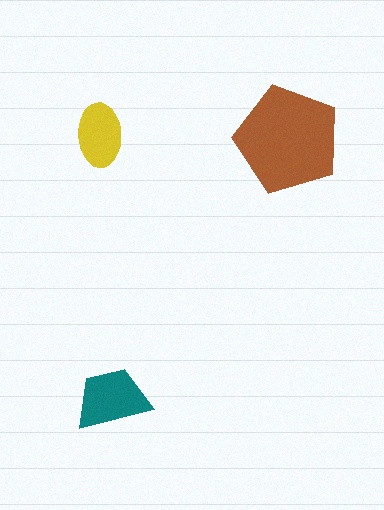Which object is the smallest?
The yellow ellipse.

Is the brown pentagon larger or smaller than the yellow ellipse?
Larger.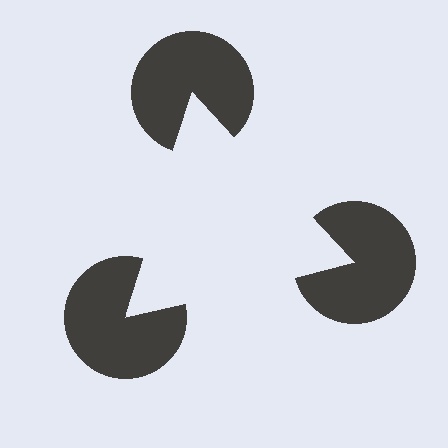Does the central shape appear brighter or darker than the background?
It typically appears slightly brighter than the background, even though no actual brightness change is drawn.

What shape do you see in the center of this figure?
An illusory triangle — its edges are inferred from the aligned wedge cuts in the pac-man discs, not physically drawn.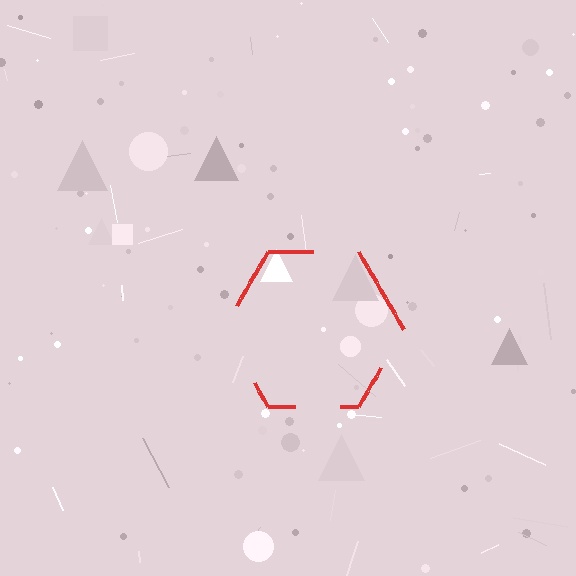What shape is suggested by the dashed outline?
The dashed outline suggests a hexagon.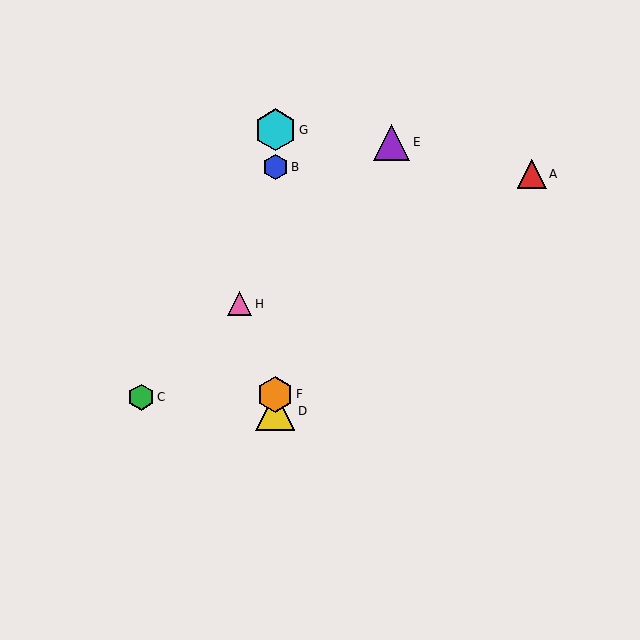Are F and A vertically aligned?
No, F is at x≈275 and A is at x≈532.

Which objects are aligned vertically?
Objects B, D, F, G are aligned vertically.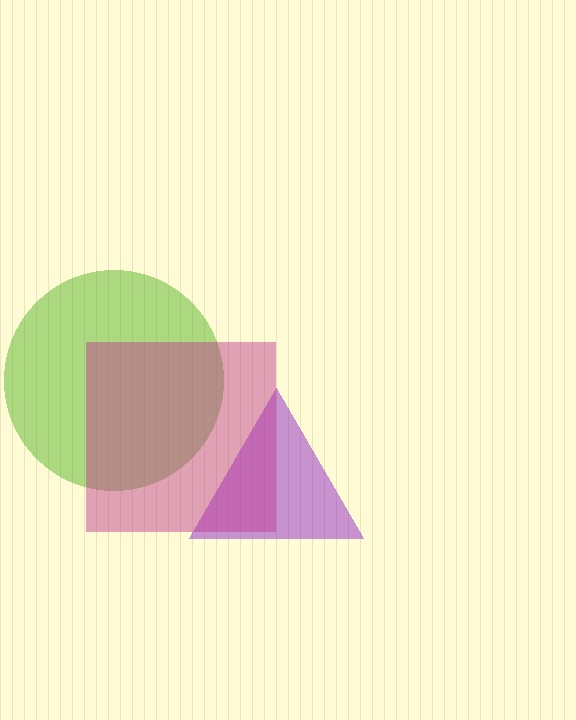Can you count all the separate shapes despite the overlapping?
Yes, there are 3 separate shapes.